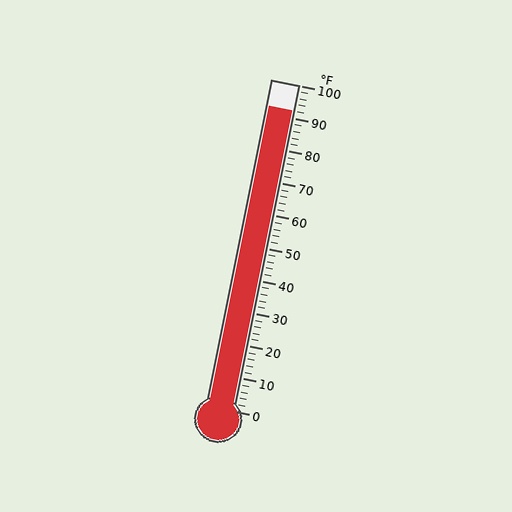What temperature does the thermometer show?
The thermometer shows approximately 92°F.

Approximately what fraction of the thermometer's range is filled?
The thermometer is filled to approximately 90% of its range.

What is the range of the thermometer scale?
The thermometer scale ranges from 0°F to 100°F.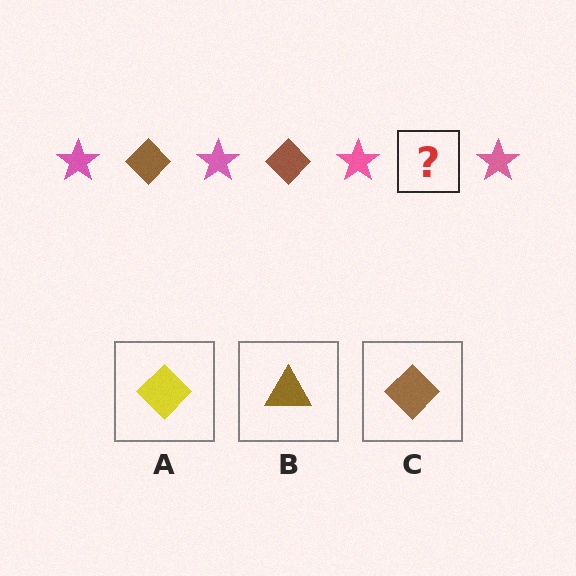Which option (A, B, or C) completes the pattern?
C.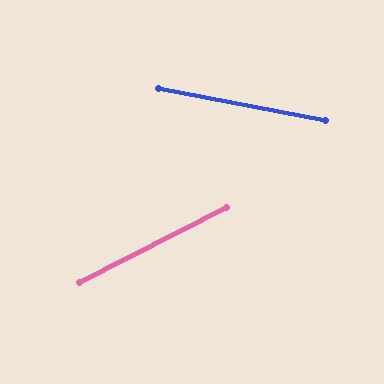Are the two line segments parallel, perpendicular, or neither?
Neither parallel nor perpendicular — they differ by about 38°.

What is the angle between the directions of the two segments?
Approximately 38 degrees.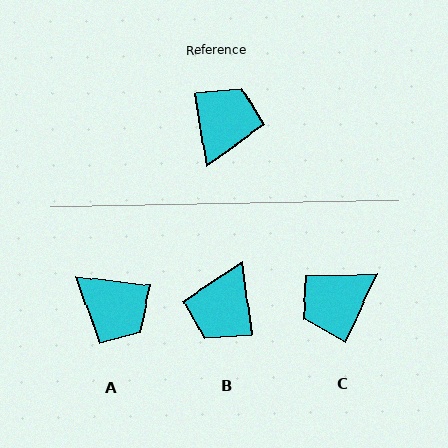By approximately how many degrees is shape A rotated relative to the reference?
Approximately 107 degrees clockwise.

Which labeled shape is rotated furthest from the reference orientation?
B, about 178 degrees away.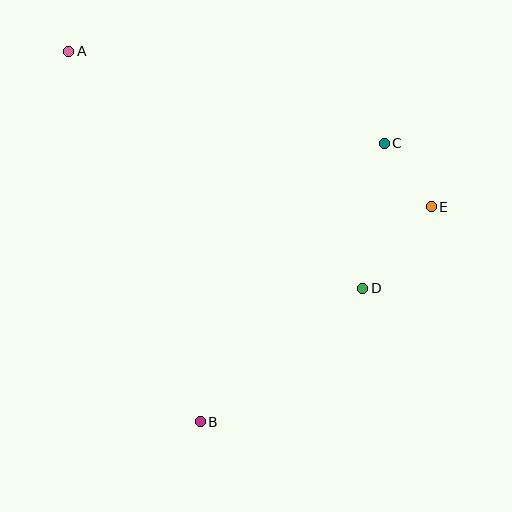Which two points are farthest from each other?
Points A and E are farthest from each other.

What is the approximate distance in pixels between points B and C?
The distance between B and C is approximately 334 pixels.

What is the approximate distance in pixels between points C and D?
The distance between C and D is approximately 147 pixels.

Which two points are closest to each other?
Points C and E are closest to each other.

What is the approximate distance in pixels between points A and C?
The distance between A and C is approximately 329 pixels.